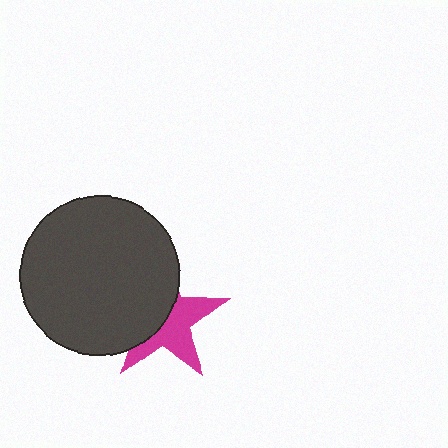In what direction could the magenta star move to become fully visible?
The magenta star could move right. That would shift it out from behind the dark gray circle entirely.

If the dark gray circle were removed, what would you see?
You would see the complete magenta star.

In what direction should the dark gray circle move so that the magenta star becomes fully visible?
The dark gray circle should move left. That is the shortest direction to clear the overlap and leave the magenta star fully visible.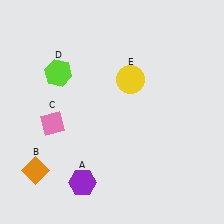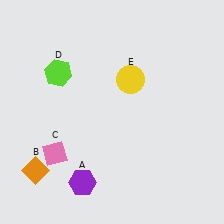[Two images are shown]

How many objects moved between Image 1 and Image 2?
1 object moved between the two images.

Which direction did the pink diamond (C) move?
The pink diamond (C) moved down.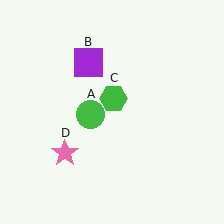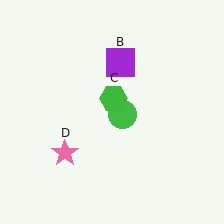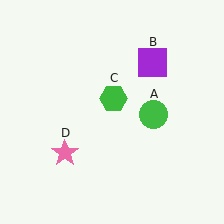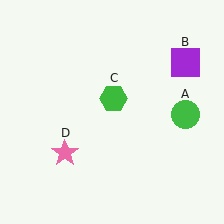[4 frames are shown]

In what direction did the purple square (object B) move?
The purple square (object B) moved right.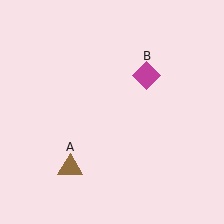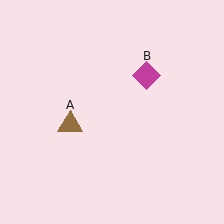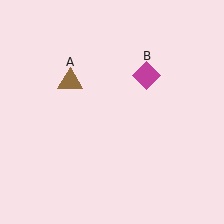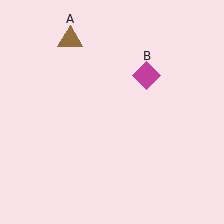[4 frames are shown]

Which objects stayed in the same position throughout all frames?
Magenta diamond (object B) remained stationary.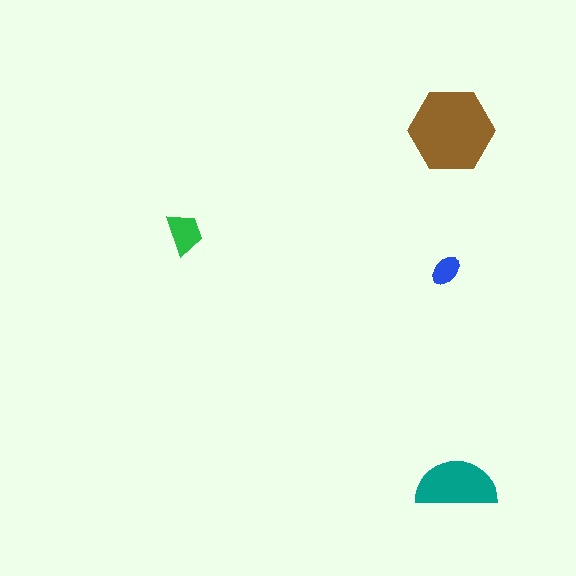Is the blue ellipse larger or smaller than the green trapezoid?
Smaller.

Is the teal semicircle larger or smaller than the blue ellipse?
Larger.